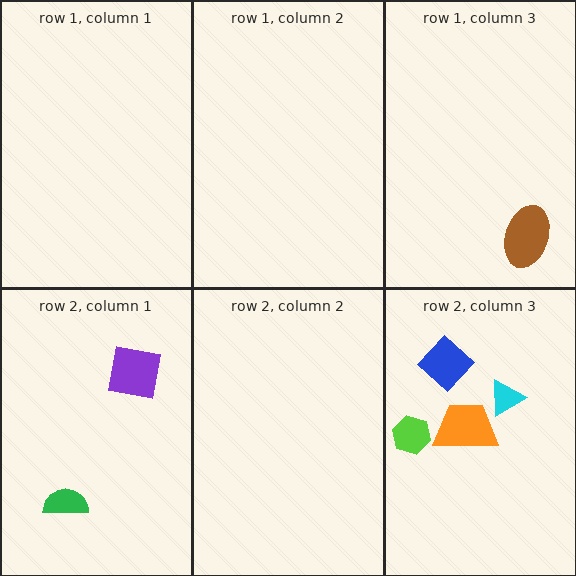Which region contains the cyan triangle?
The row 2, column 3 region.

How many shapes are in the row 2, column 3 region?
4.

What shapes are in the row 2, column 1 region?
The green semicircle, the purple square.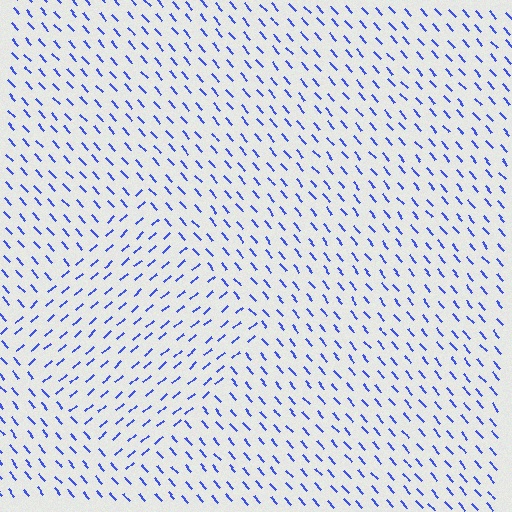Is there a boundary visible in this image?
Yes, there is a texture boundary formed by a change in line orientation.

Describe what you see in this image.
The image is filled with small blue line segments. A diamond region in the image has lines oriented differently from the surrounding lines, creating a visible texture boundary.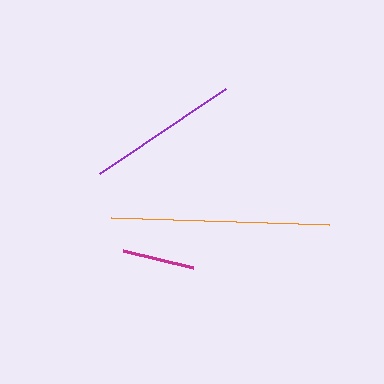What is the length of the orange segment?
The orange segment is approximately 218 pixels long.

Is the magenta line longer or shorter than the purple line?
The purple line is longer than the magenta line.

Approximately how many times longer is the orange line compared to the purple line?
The orange line is approximately 1.4 times the length of the purple line.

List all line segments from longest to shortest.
From longest to shortest: orange, purple, magenta.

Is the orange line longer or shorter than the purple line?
The orange line is longer than the purple line.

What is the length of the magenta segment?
The magenta segment is approximately 73 pixels long.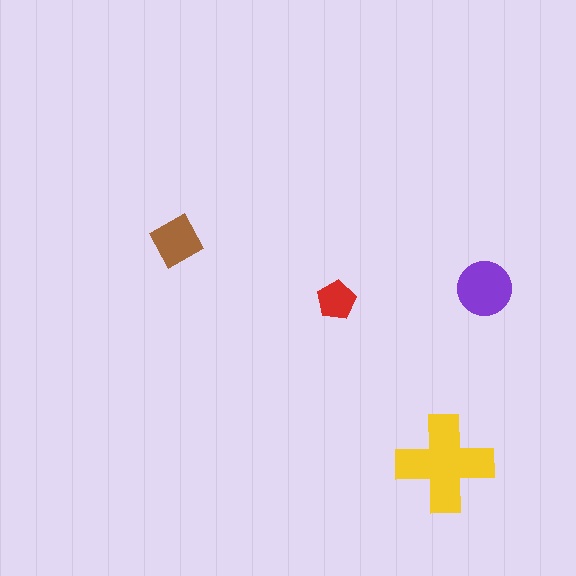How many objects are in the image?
There are 4 objects in the image.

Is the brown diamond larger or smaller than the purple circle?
Smaller.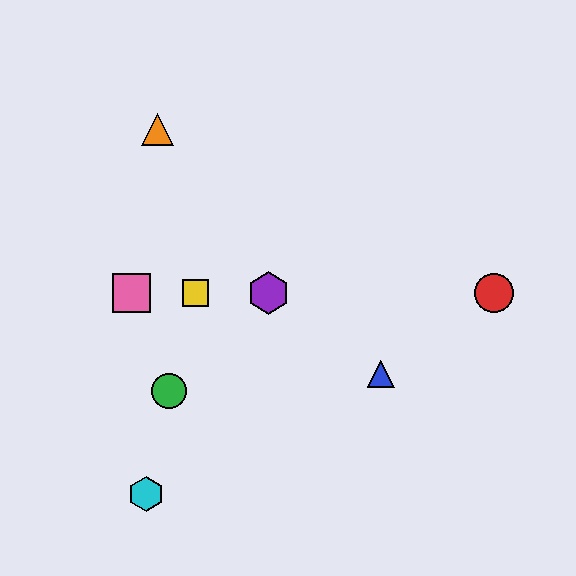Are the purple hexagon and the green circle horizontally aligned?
No, the purple hexagon is at y≈293 and the green circle is at y≈391.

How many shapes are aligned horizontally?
4 shapes (the red circle, the yellow square, the purple hexagon, the pink square) are aligned horizontally.